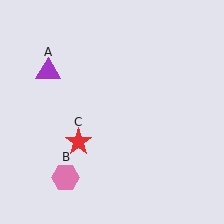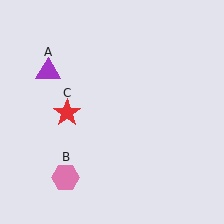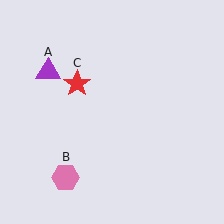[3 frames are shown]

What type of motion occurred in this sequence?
The red star (object C) rotated clockwise around the center of the scene.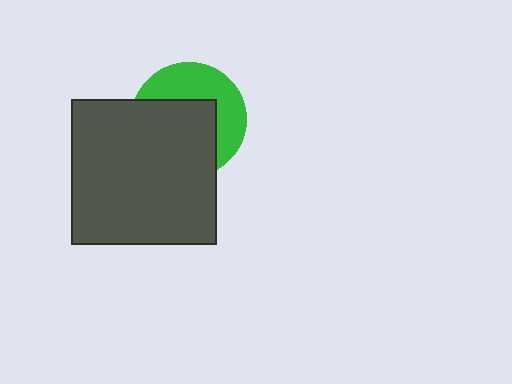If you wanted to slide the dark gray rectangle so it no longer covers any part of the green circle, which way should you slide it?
Slide it toward the lower-left — that is the most direct way to separate the two shapes.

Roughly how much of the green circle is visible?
A small part of it is visible (roughly 44%).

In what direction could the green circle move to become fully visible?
The green circle could move toward the upper-right. That would shift it out from behind the dark gray rectangle entirely.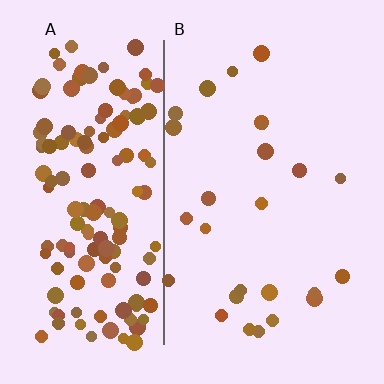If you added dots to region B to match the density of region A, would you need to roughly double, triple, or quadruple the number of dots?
Approximately quadruple.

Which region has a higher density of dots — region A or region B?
A (the left).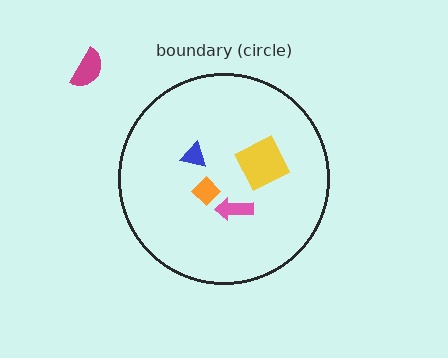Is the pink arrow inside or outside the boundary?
Inside.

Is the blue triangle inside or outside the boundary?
Inside.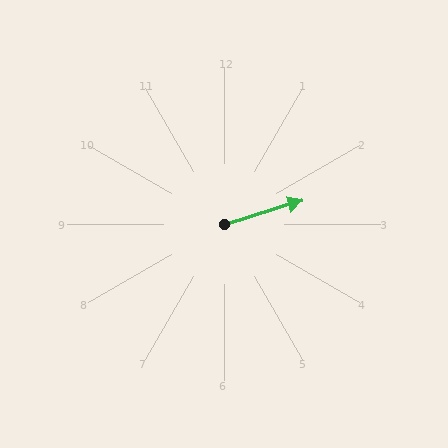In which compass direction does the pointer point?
East.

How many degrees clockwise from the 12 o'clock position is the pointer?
Approximately 73 degrees.